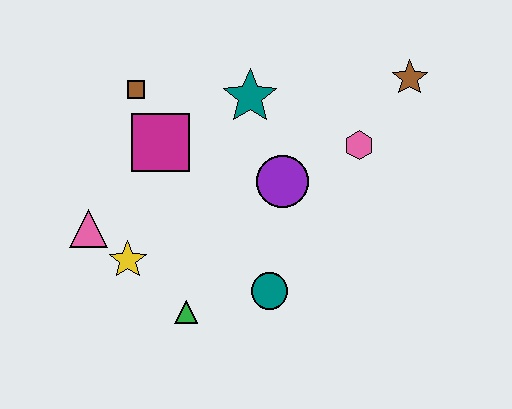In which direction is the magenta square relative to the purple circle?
The magenta square is to the left of the purple circle.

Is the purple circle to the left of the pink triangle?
No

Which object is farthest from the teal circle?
The brown star is farthest from the teal circle.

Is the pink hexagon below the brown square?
Yes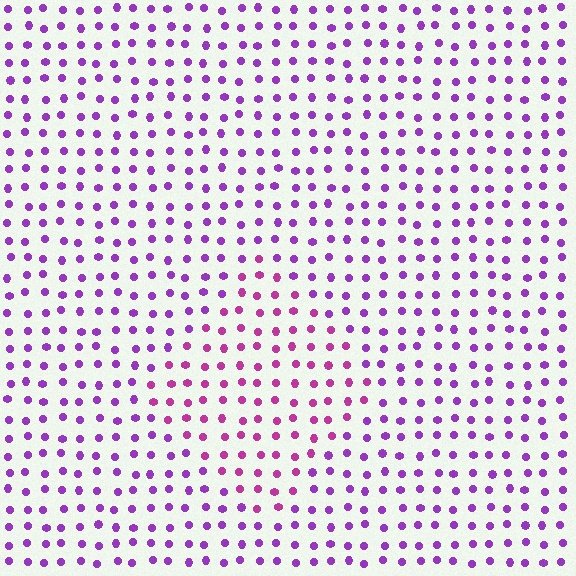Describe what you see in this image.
The image is filled with small purple elements in a uniform arrangement. A diamond-shaped region is visible where the elements are tinted to a slightly different hue, forming a subtle color boundary.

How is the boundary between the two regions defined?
The boundary is defined purely by a slight shift in hue (about 32 degrees). Spacing, size, and orientation are identical on both sides.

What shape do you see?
I see a diamond.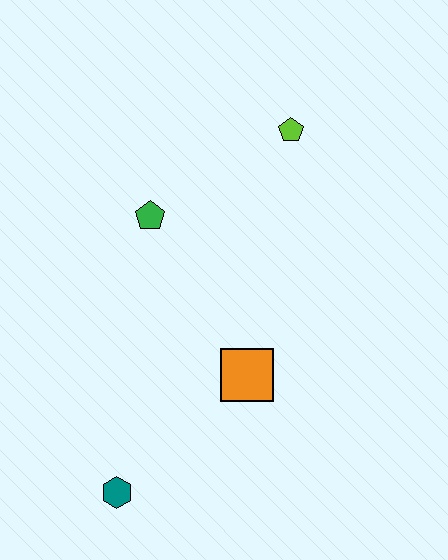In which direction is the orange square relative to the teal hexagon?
The orange square is to the right of the teal hexagon.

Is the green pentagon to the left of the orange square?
Yes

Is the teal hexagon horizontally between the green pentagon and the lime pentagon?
No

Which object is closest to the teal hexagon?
The orange square is closest to the teal hexagon.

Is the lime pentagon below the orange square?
No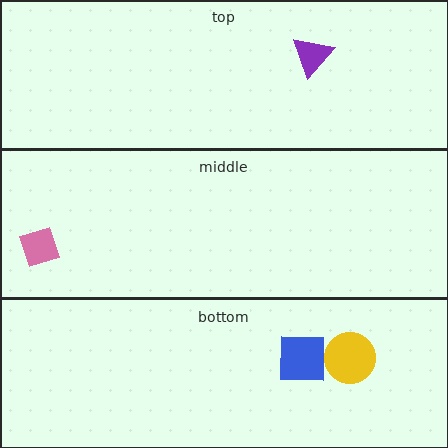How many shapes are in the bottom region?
2.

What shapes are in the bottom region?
The yellow circle, the blue square.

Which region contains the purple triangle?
The top region.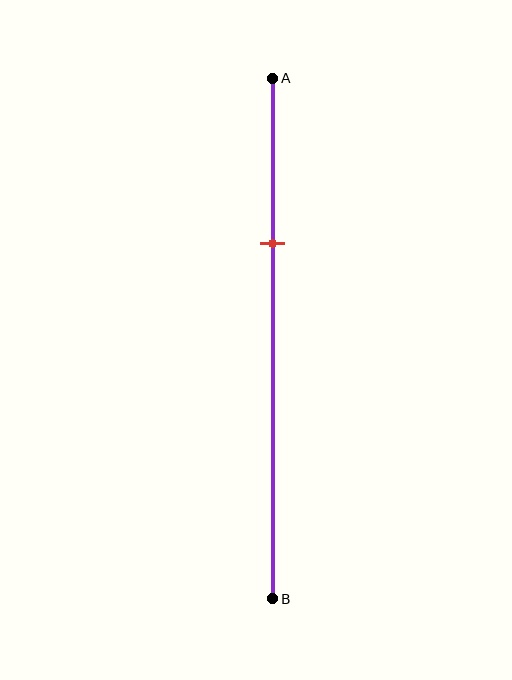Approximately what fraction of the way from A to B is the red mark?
The red mark is approximately 30% of the way from A to B.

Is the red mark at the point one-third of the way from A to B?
Yes, the mark is approximately at the one-third point.